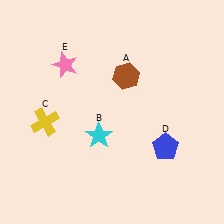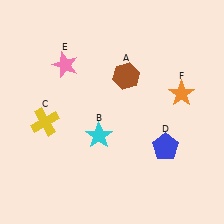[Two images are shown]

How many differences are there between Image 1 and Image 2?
There is 1 difference between the two images.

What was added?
An orange star (F) was added in Image 2.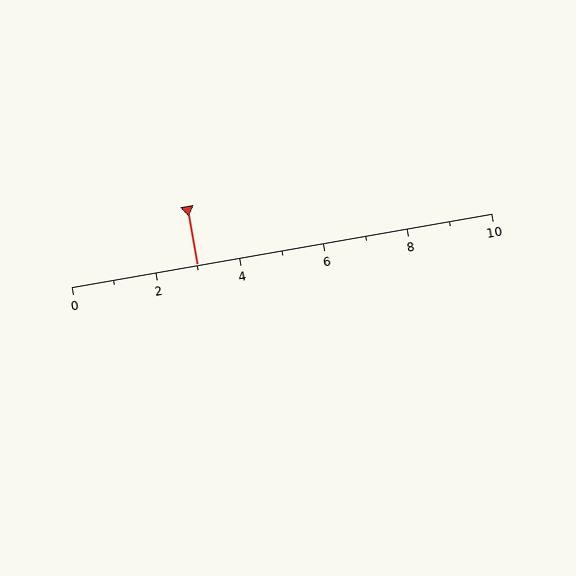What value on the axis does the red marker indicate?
The marker indicates approximately 3.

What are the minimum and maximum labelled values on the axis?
The axis runs from 0 to 10.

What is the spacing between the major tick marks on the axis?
The major ticks are spaced 2 apart.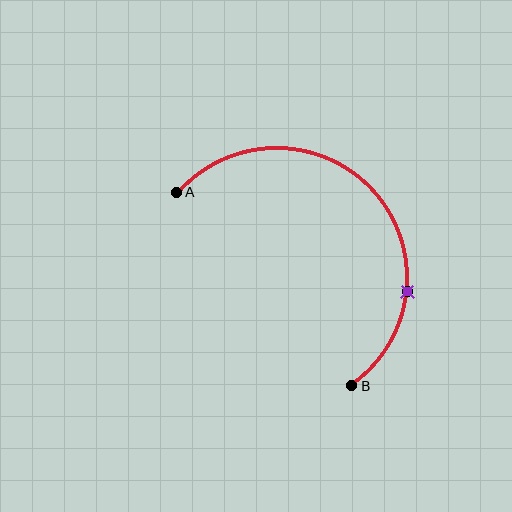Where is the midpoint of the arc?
The arc midpoint is the point on the curve farthest from the straight line joining A and B. It sits above and to the right of that line.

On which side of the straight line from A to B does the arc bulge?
The arc bulges above and to the right of the straight line connecting A and B.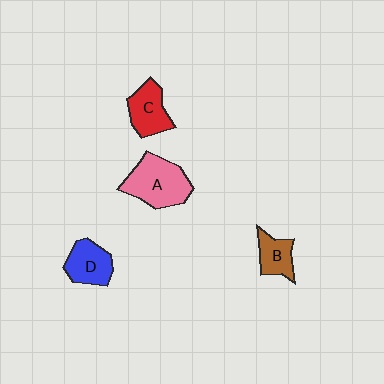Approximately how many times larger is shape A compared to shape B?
Approximately 1.9 times.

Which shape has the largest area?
Shape A (pink).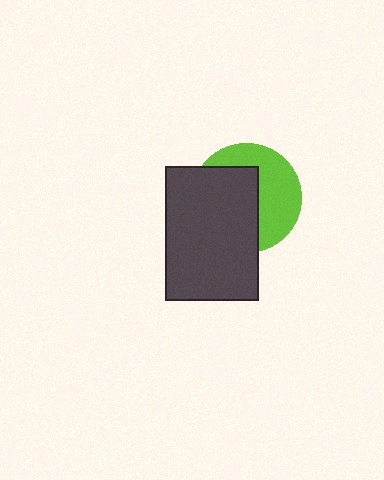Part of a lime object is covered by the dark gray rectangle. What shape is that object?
It is a circle.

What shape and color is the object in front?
The object in front is a dark gray rectangle.